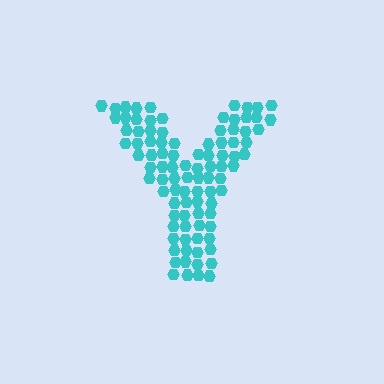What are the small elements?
The small elements are hexagons.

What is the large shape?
The large shape is the letter Y.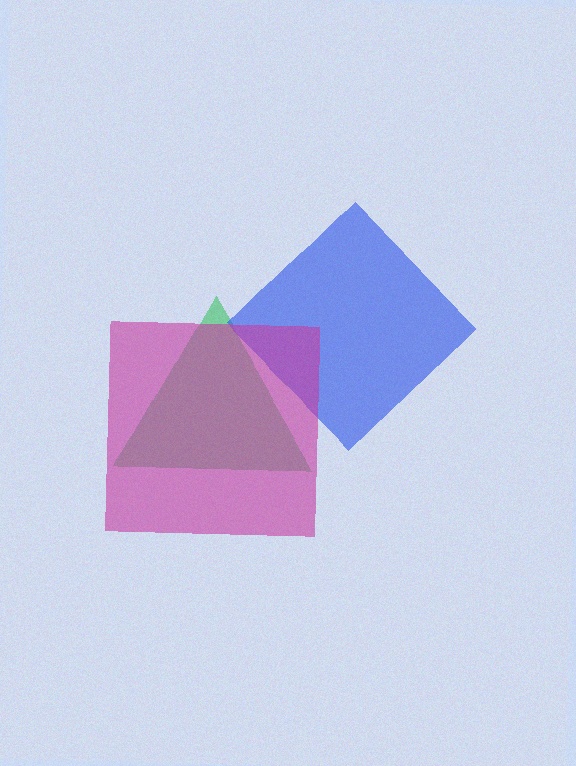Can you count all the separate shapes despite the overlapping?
Yes, there are 3 separate shapes.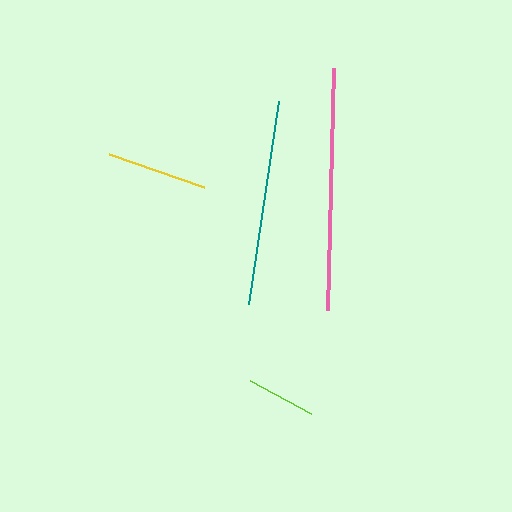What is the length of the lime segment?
The lime segment is approximately 69 pixels long.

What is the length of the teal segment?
The teal segment is approximately 205 pixels long.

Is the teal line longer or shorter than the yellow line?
The teal line is longer than the yellow line.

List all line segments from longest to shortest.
From longest to shortest: pink, teal, yellow, lime.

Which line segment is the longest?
The pink line is the longest at approximately 243 pixels.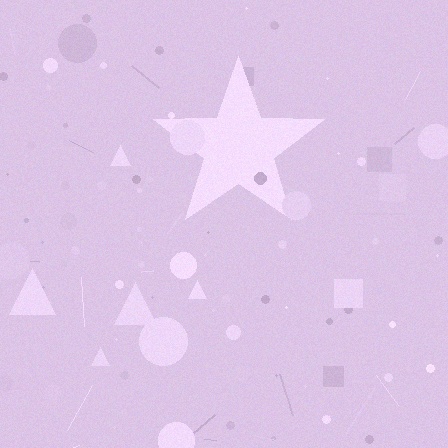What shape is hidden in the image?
A star is hidden in the image.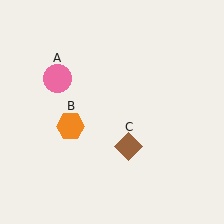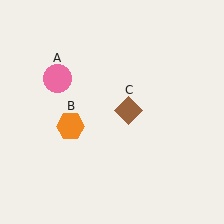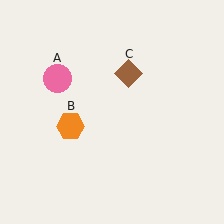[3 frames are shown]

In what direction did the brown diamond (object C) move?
The brown diamond (object C) moved up.